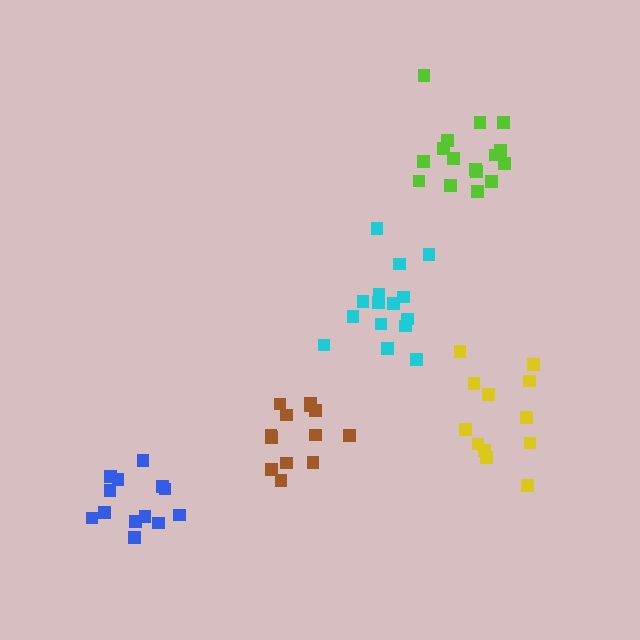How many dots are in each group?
Group 1: 13 dots, Group 2: 16 dots, Group 3: 12 dots, Group 4: 13 dots, Group 5: 15 dots (69 total).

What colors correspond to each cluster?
The clusters are colored: brown, lime, yellow, blue, cyan.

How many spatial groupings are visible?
There are 5 spatial groupings.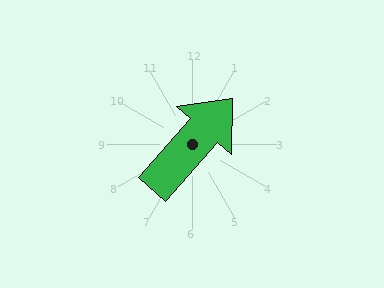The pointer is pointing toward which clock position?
Roughly 1 o'clock.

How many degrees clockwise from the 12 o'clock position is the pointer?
Approximately 42 degrees.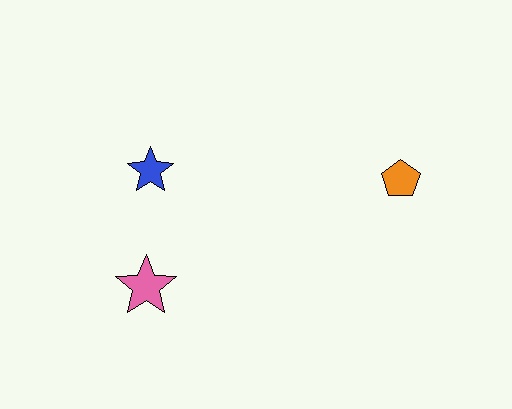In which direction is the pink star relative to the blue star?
The pink star is below the blue star.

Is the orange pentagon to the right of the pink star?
Yes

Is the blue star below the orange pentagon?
No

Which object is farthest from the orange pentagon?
The pink star is farthest from the orange pentagon.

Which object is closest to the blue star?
The pink star is closest to the blue star.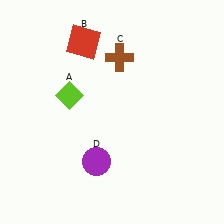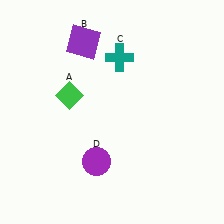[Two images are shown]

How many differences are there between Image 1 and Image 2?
There are 3 differences between the two images.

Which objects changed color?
A changed from lime to green. B changed from red to purple. C changed from brown to teal.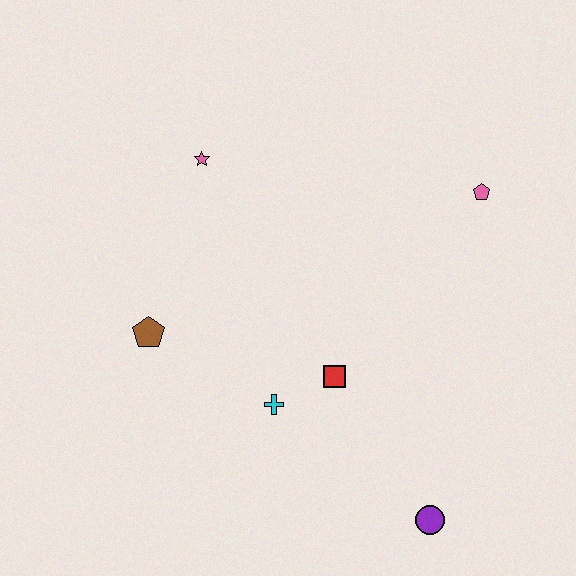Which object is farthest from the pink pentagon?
The brown pentagon is farthest from the pink pentagon.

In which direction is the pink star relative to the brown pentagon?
The pink star is above the brown pentagon.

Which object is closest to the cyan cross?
The red square is closest to the cyan cross.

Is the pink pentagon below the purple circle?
No